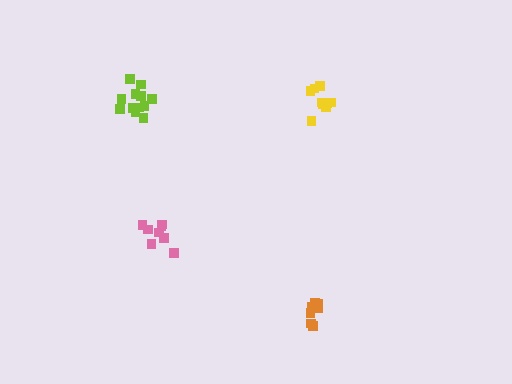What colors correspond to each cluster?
The clusters are colored: yellow, pink, lime, orange.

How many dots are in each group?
Group 1: 9 dots, Group 2: 8 dots, Group 3: 12 dots, Group 4: 7 dots (36 total).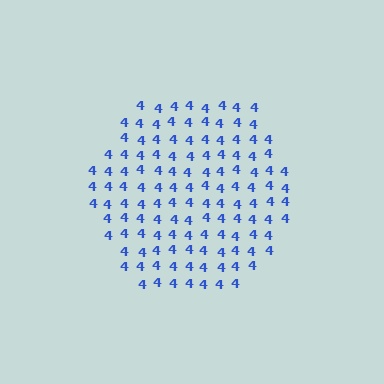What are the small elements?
The small elements are digit 4's.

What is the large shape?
The large shape is a hexagon.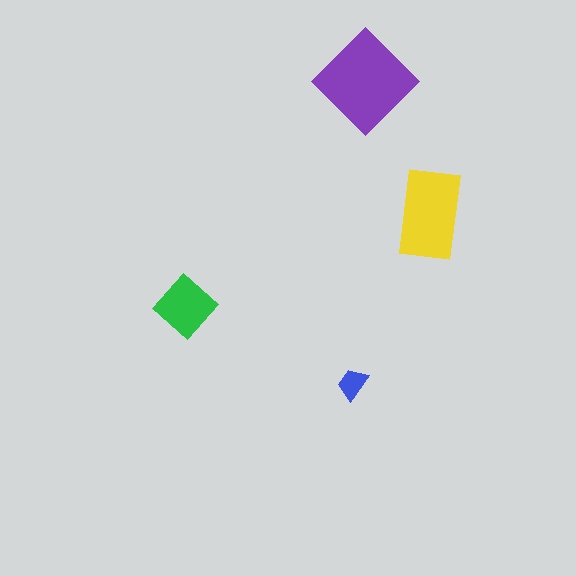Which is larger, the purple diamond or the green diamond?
The purple diamond.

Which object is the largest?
The purple diamond.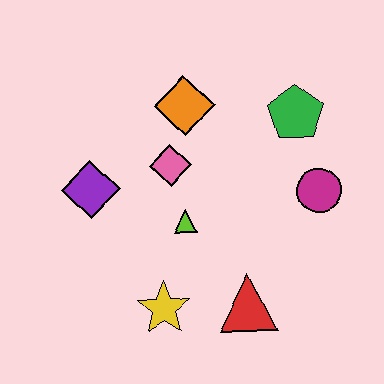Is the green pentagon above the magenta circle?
Yes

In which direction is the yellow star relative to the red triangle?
The yellow star is to the left of the red triangle.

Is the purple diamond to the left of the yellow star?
Yes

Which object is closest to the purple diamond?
The pink diamond is closest to the purple diamond.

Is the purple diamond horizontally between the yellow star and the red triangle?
No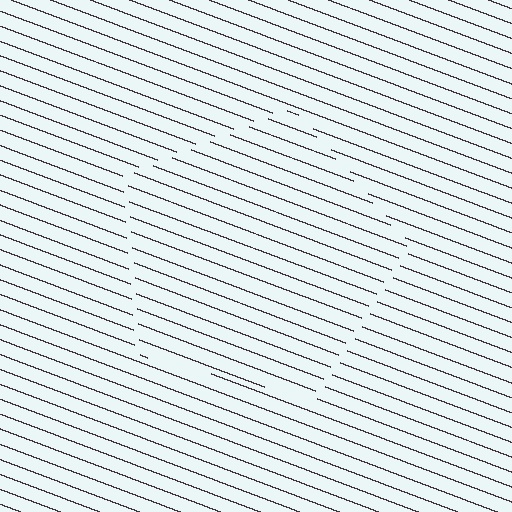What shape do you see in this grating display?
An illusory pentagon. The interior of the shape contains the same grating, shifted by half a period — the contour is defined by the phase discontinuity where line-ends from the inner and outer gratings abut.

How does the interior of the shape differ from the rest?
The interior of the shape contains the same grating, shifted by half a period — the contour is defined by the phase discontinuity where line-ends from the inner and outer gratings abut.